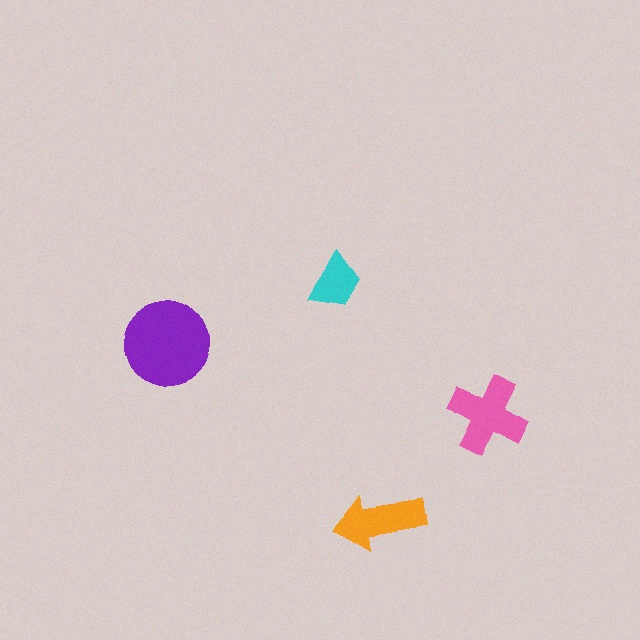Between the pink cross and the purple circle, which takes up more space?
The purple circle.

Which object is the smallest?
The cyan trapezoid.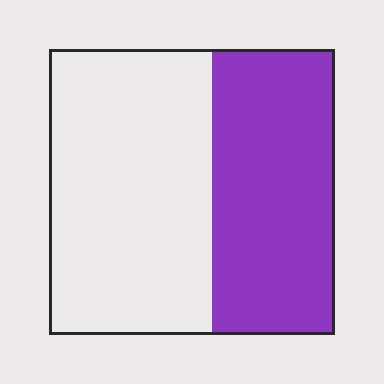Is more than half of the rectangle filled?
No.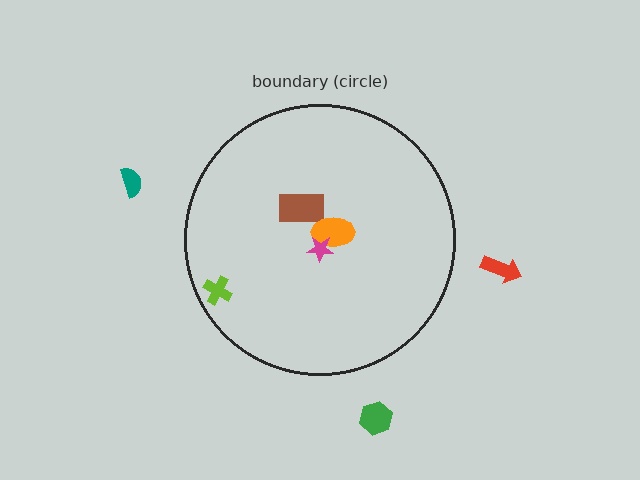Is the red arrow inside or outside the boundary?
Outside.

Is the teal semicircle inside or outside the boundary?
Outside.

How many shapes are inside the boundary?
4 inside, 3 outside.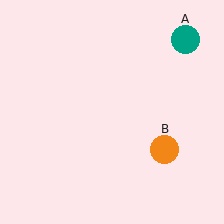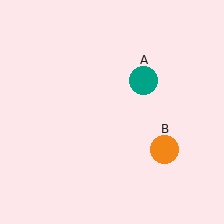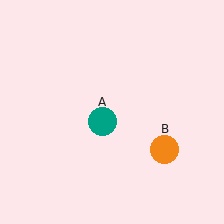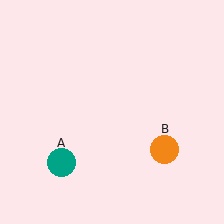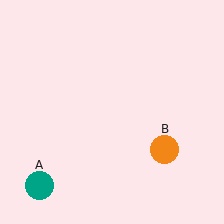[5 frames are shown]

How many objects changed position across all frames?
1 object changed position: teal circle (object A).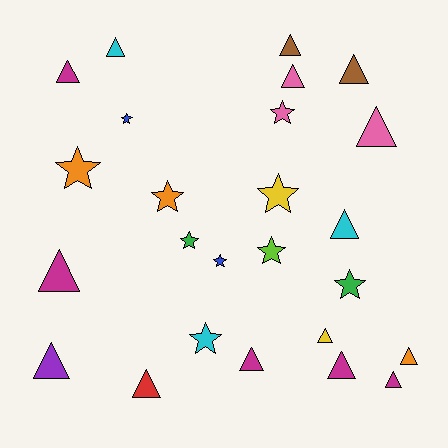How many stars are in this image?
There are 10 stars.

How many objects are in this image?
There are 25 objects.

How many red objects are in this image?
There is 1 red object.